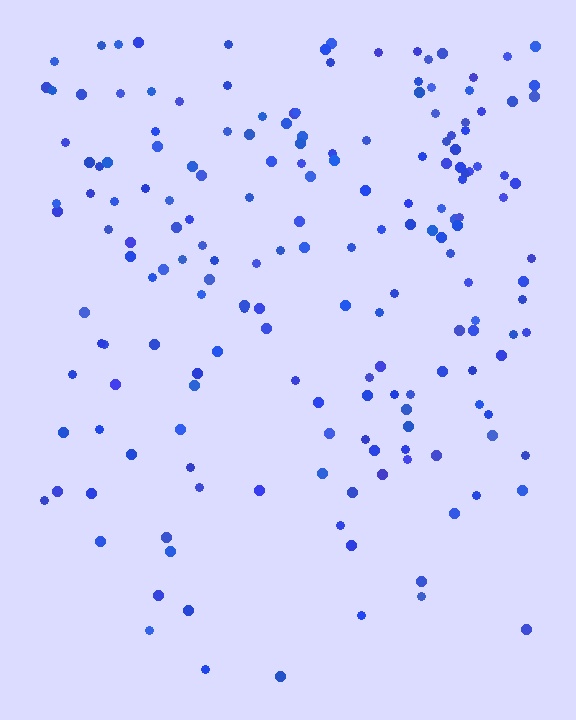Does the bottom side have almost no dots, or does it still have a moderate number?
Still a moderate number, just noticeably fewer than the top.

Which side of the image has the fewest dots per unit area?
The bottom.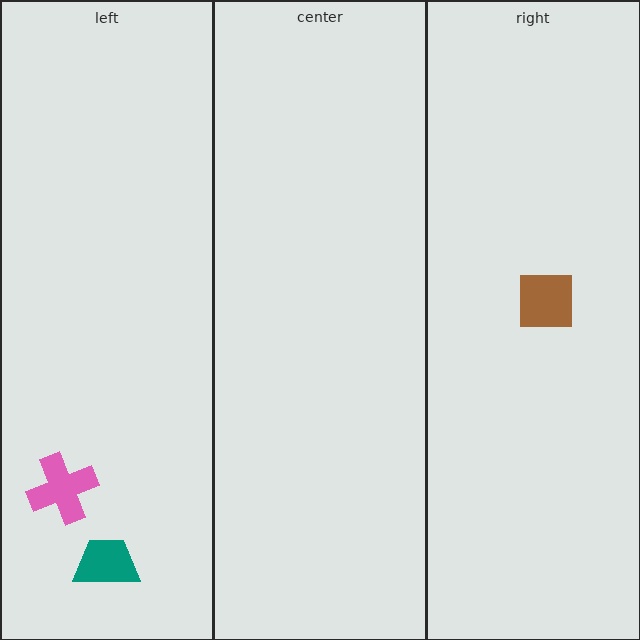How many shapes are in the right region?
1.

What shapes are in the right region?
The brown square.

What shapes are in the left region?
The pink cross, the teal trapezoid.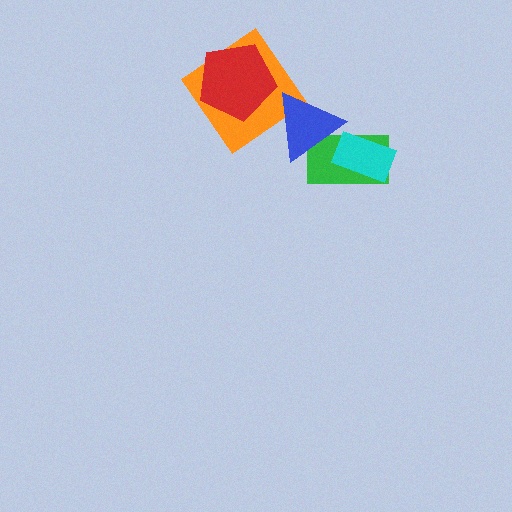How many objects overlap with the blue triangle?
2 objects overlap with the blue triangle.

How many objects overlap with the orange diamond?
2 objects overlap with the orange diamond.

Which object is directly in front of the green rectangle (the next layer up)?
The blue triangle is directly in front of the green rectangle.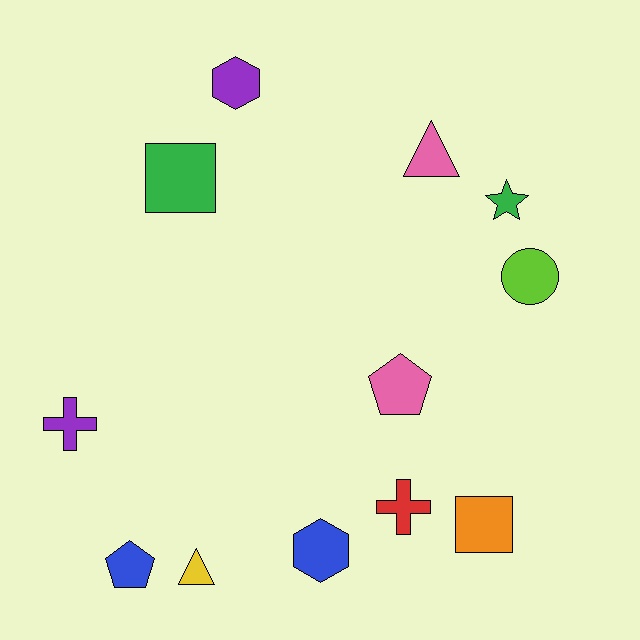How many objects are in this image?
There are 12 objects.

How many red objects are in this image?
There is 1 red object.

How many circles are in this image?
There is 1 circle.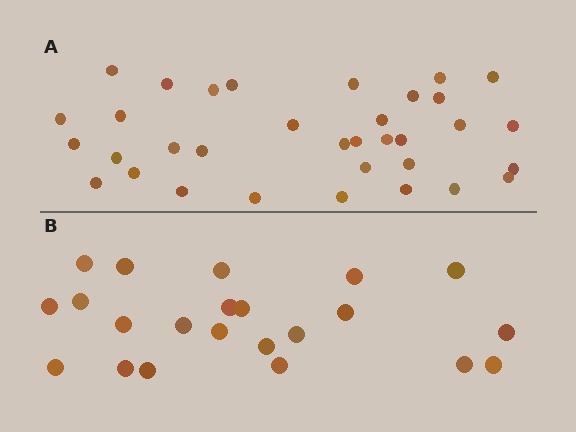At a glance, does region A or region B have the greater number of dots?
Region A (the top region) has more dots.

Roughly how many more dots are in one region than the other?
Region A has roughly 12 or so more dots than region B.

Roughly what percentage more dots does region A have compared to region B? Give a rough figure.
About 55% more.